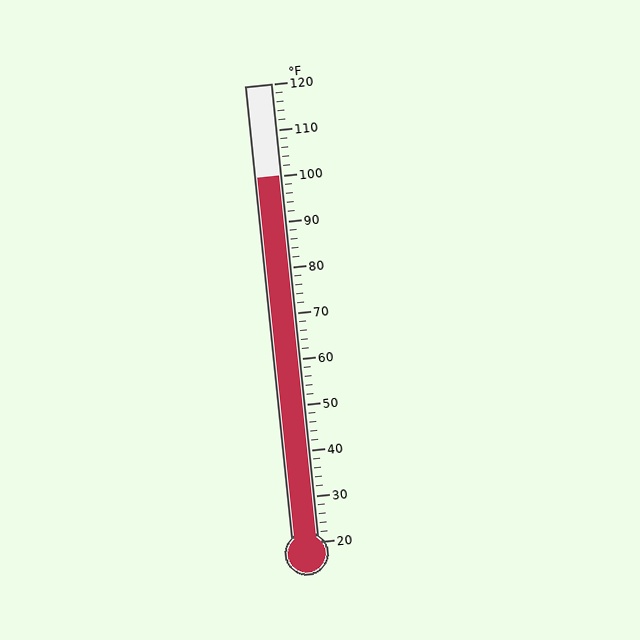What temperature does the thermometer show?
The thermometer shows approximately 100°F.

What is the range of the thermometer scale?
The thermometer scale ranges from 20°F to 120°F.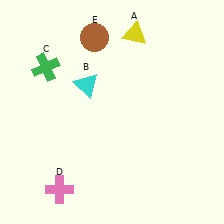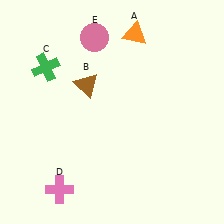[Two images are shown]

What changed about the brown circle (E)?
In Image 1, E is brown. In Image 2, it changed to pink.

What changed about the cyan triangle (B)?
In Image 1, B is cyan. In Image 2, it changed to brown.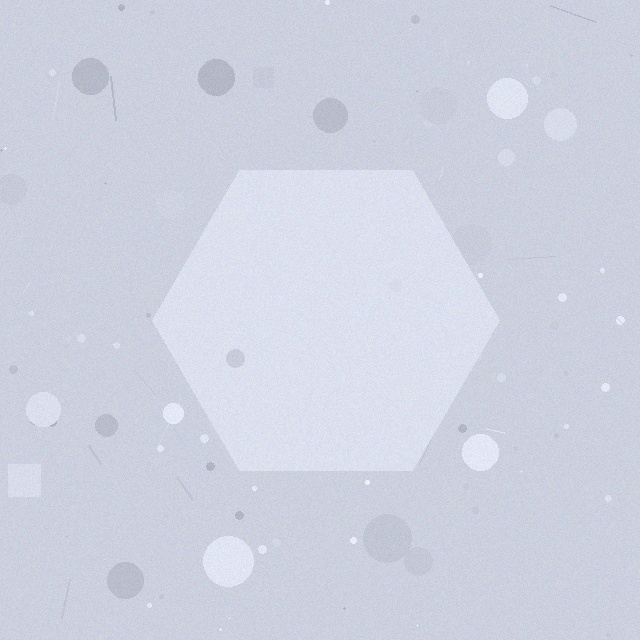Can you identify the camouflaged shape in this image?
The camouflaged shape is a hexagon.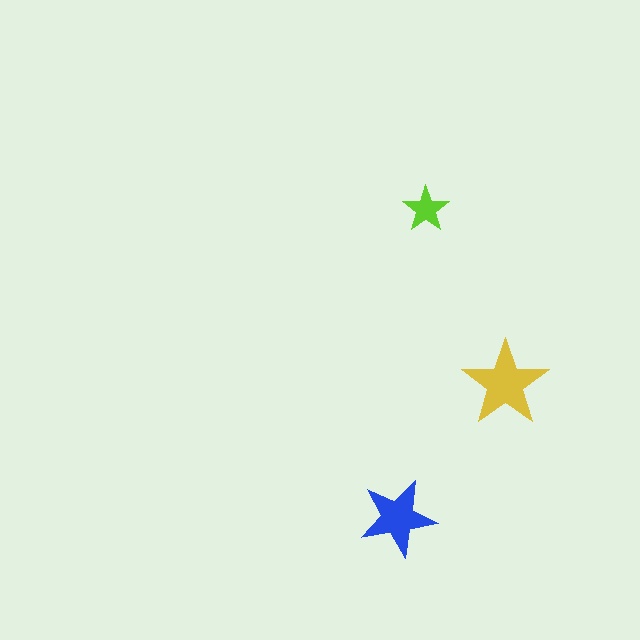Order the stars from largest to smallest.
the yellow one, the blue one, the lime one.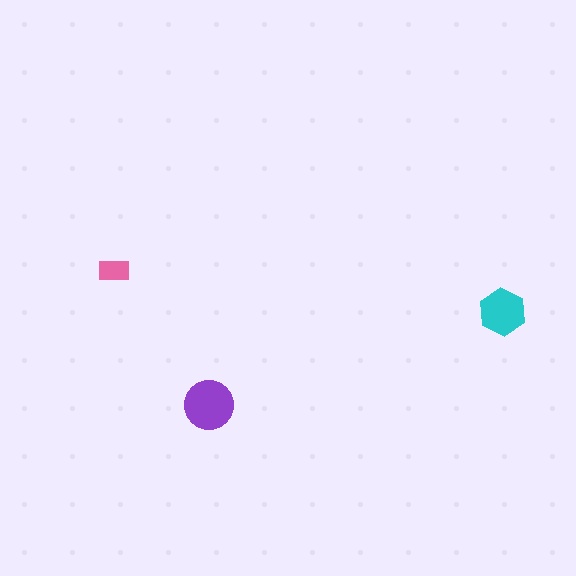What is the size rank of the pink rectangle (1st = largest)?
3rd.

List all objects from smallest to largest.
The pink rectangle, the cyan hexagon, the purple circle.